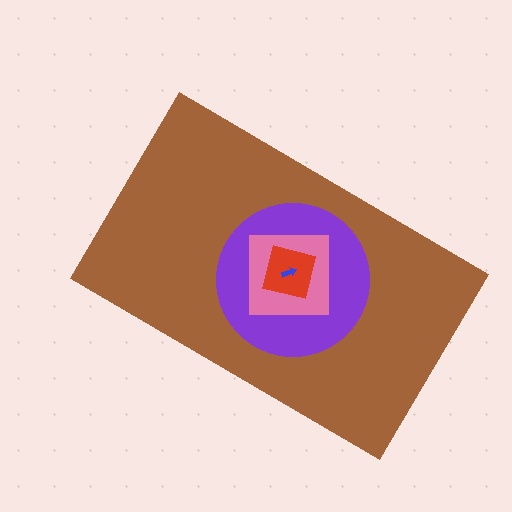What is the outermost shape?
The brown rectangle.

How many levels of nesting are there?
5.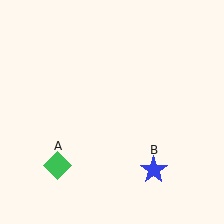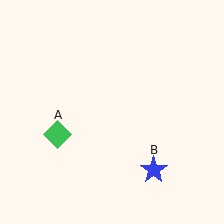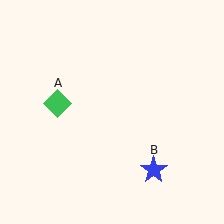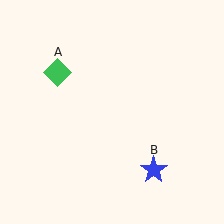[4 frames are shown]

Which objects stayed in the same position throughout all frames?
Blue star (object B) remained stationary.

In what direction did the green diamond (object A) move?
The green diamond (object A) moved up.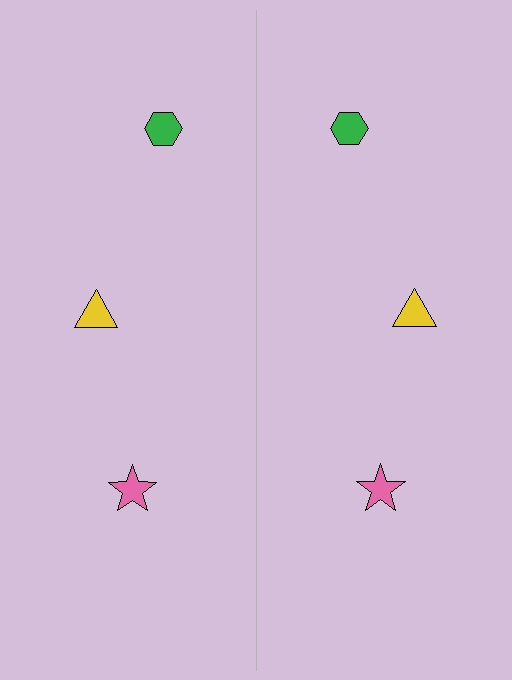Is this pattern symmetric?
Yes, this pattern has bilateral (reflection) symmetry.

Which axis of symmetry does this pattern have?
The pattern has a vertical axis of symmetry running through the center of the image.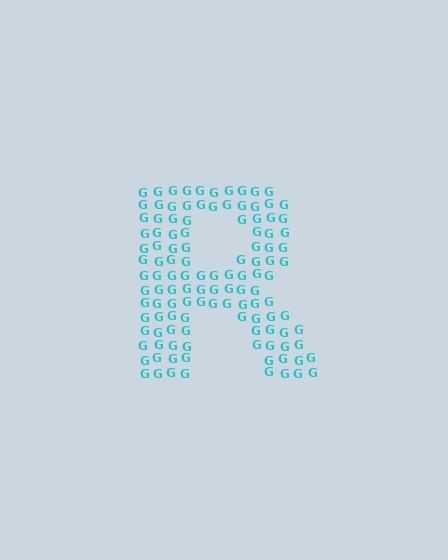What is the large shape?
The large shape is the letter R.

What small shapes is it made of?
It is made of small letter G's.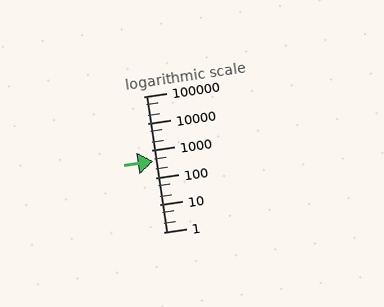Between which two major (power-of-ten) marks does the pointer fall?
The pointer is between 100 and 1000.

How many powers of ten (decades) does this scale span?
The scale spans 5 decades, from 1 to 100000.